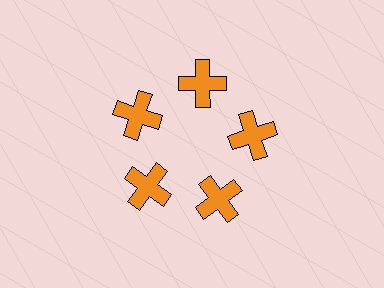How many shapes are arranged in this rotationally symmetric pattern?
There are 5 shapes, arranged in 5 groups of 1.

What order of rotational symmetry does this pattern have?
This pattern has 5-fold rotational symmetry.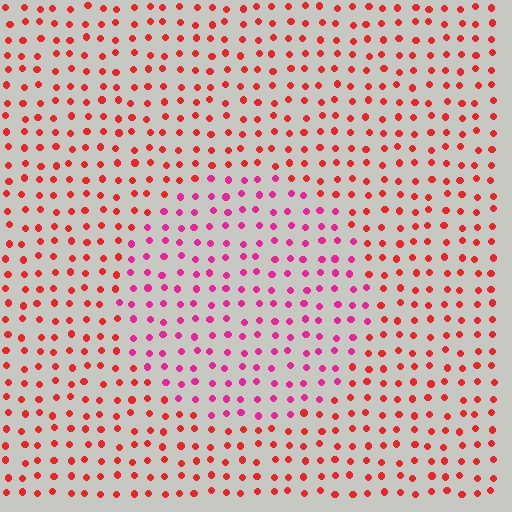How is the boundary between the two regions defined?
The boundary is defined purely by a slight shift in hue (about 34 degrees). Spacing, size, and orientation are identical on both sides.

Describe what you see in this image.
The image is filled with small red elements in a uniform arrangement. A circle-shaped region is visible where the elements are tinted to a slightly different hue, forming a subtle color boundary.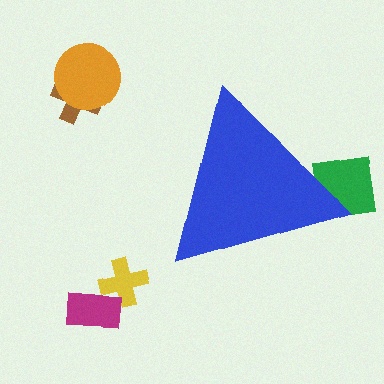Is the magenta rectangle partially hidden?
No, the magenta rectangle is fully visible.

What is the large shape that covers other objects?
A blue triangle.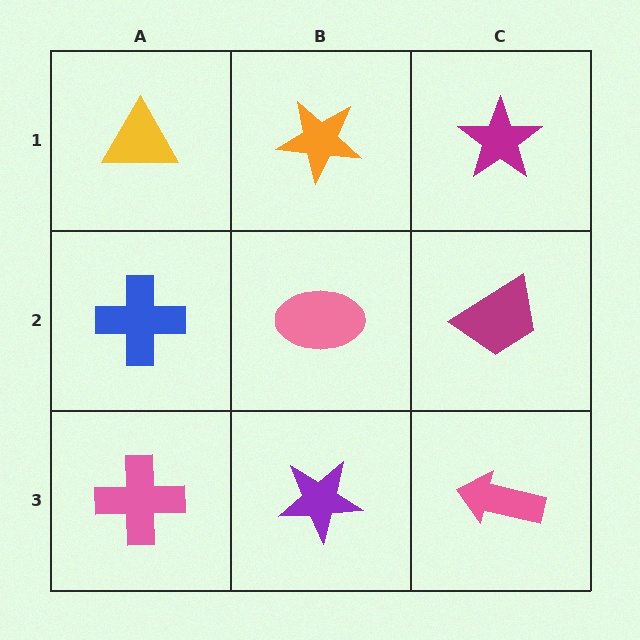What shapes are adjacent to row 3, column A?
A blue cross (row 2, column A), a purple star (row 3, column B).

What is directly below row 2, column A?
A pink cross.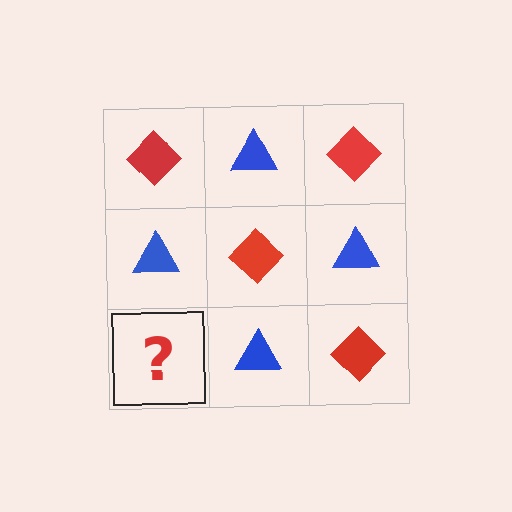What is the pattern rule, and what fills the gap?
The rule is that it alternates red diamond and blue triangle in a checkerboard pattern. The gap should be filled with a red diamond.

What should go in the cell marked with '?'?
The missing cell should contain a red diamond.